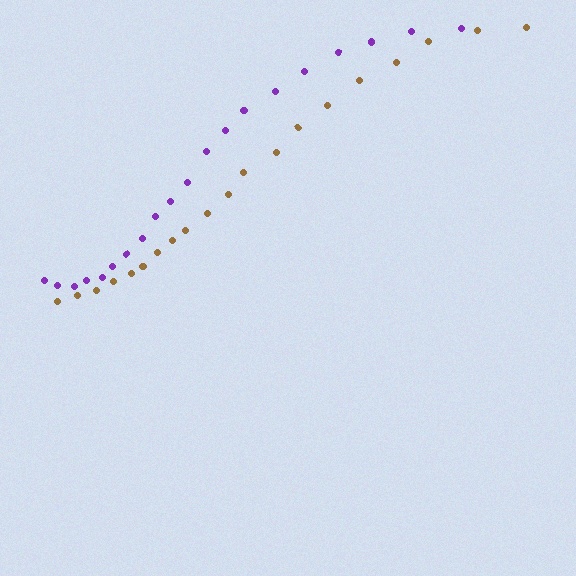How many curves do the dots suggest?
There are 2 distinct paths.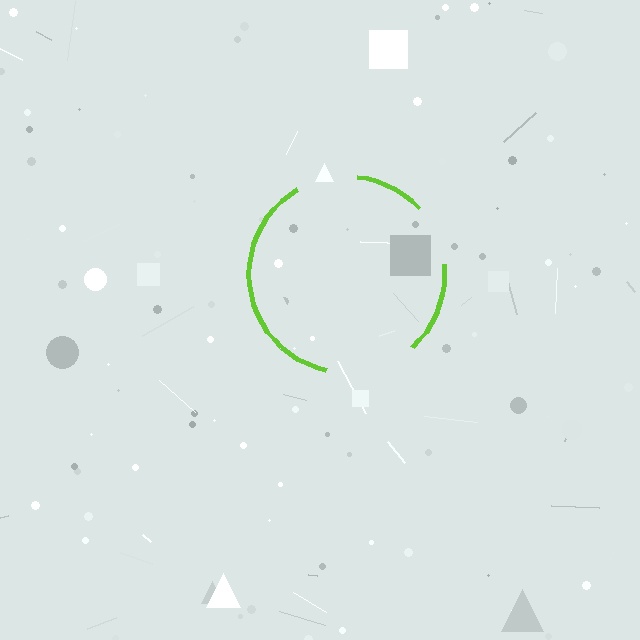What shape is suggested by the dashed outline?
The dashed outline suggests a circle.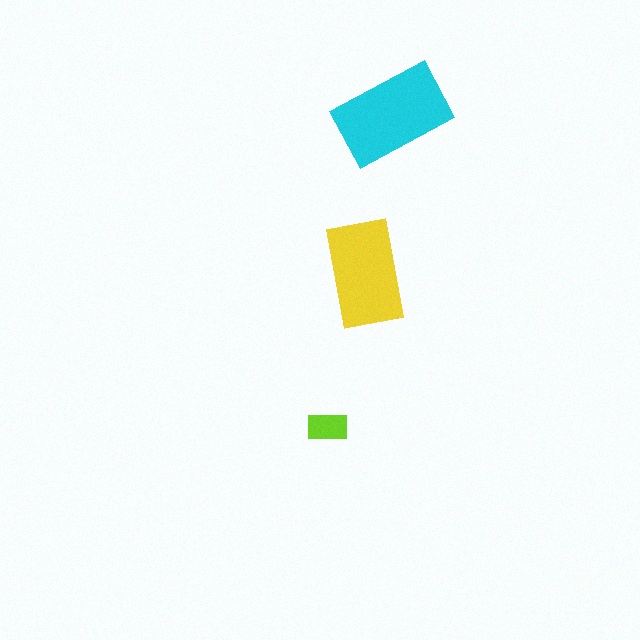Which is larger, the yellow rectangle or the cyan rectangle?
The cyan one.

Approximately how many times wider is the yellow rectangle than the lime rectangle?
About 2.5 times wider.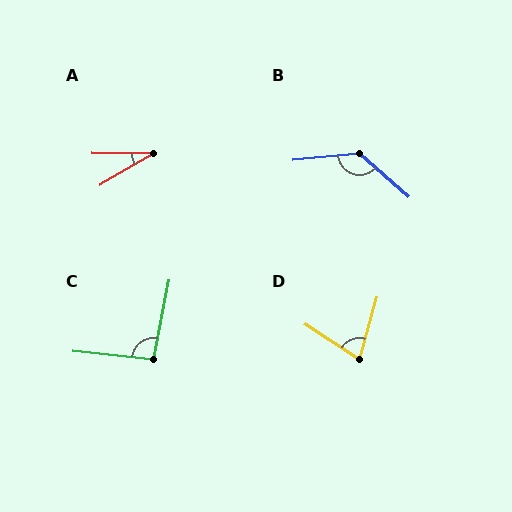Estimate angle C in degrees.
Approximately 95 degrees.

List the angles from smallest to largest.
A (30°), D (73°), C (95°), B (133°).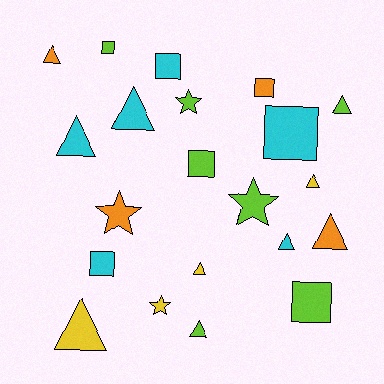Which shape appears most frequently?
Triangle, with 10 objects.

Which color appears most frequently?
Lime, with 7 objects.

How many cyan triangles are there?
There are 3 cyan triangles.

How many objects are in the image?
There are 21 objects.